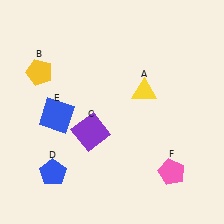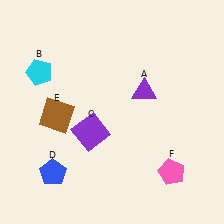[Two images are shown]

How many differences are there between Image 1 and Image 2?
There are 3 differences between the two images.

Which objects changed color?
A changed from yellow to purple. B changed from yellow to cyan. E changed from blue to brown.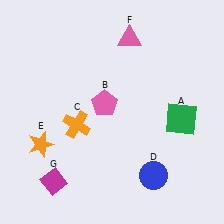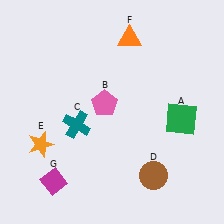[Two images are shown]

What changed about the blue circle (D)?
In Image 1, D is blue. In Image 2, it changed to brown.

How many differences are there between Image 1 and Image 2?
There are 3 differences between the two images.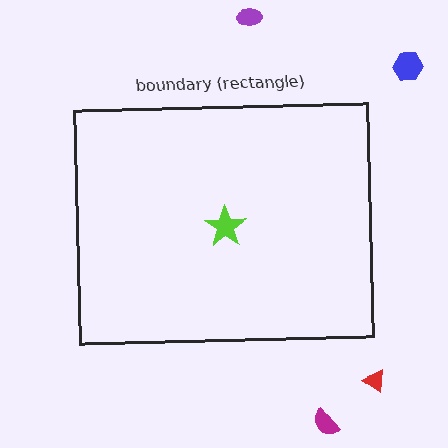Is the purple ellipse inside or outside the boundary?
Outside.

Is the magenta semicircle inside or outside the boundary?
Outside.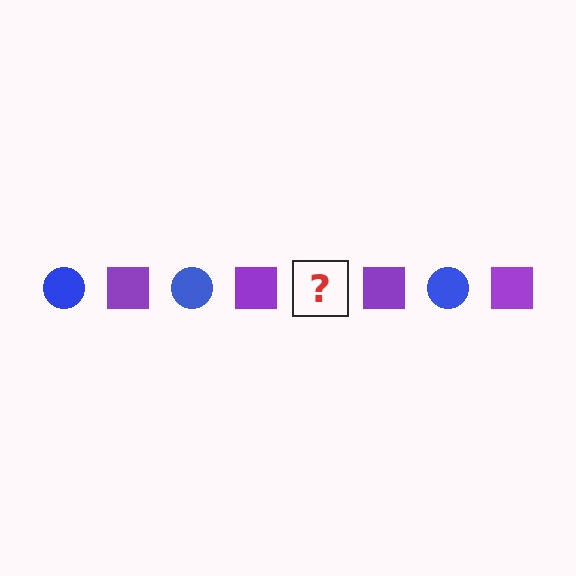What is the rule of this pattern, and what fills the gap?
The rule is that the pattern alternates between blue circle and purple square. The gap should be filled with a blue circle.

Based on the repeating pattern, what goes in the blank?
The blank should be a blue circle.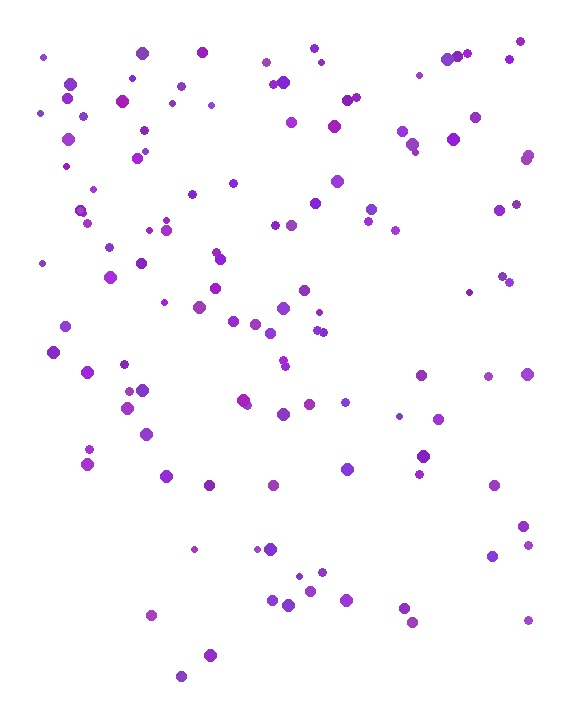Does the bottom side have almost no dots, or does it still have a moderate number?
Still a moderate number, just noticeably fewer than the top.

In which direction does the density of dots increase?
From bottom to top, with the top side densest.